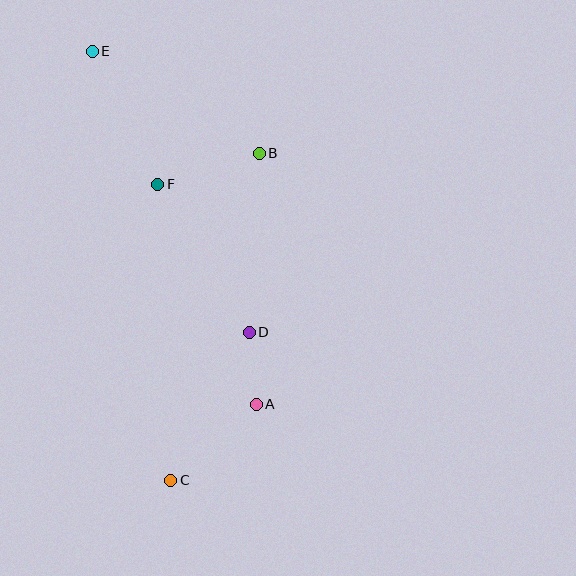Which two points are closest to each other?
Points A and D are closest to each other.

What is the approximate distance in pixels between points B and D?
The distance between B and D is approximately 179 pixels.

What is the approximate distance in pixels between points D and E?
The distance between D and E is approximately 322 pixels.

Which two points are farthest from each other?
Points C and E are farthest from each other.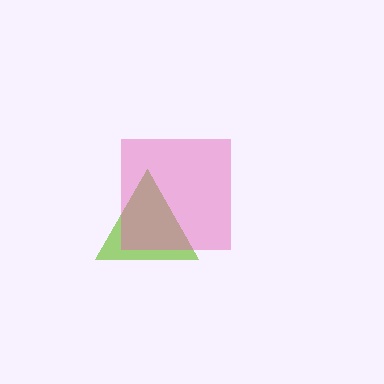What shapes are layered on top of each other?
The layered shapes are: a lime triangle, a pink square.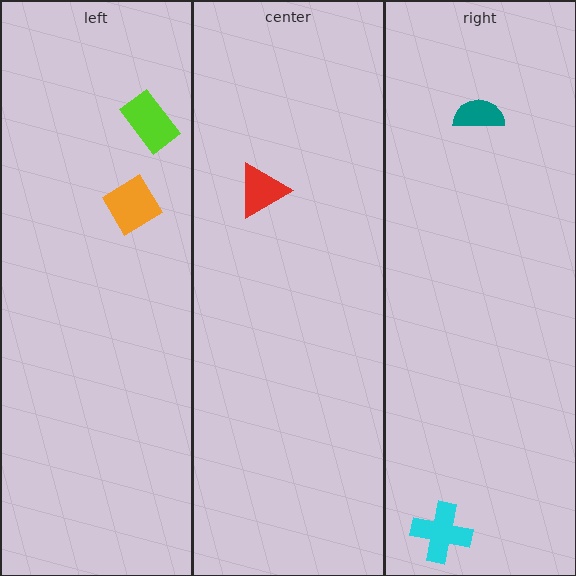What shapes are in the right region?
The teal semicircle, the cyan cross.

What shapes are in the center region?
The red triangle.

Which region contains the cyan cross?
The right region.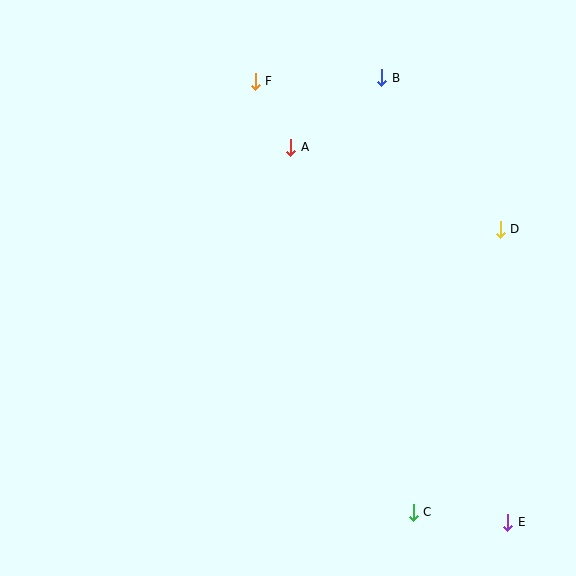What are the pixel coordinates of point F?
Point F is at (255, 81).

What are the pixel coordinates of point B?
Point B is at (382, 78).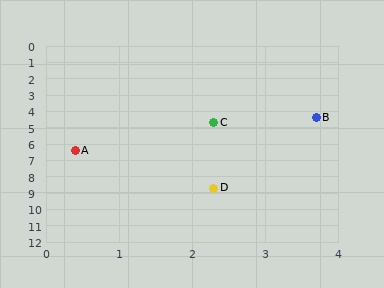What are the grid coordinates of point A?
Point A is at approximately (0.4, 6.4).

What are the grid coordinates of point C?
Point C is at approximately (2.3, 4.7).